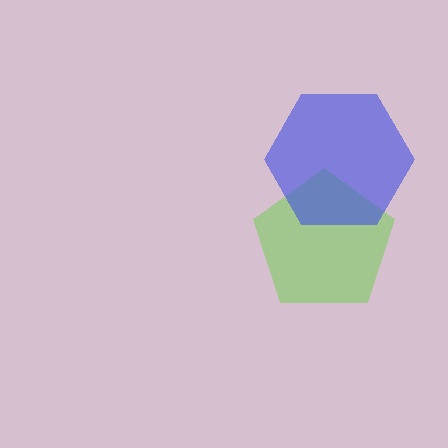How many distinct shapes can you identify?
There are 2 distinct shapes: a lime pentagon, a blue hexagon.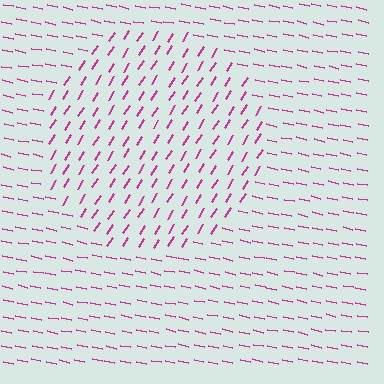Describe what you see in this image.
The image is filled with small magenta line segments. A circle region in the image has lines oriented differently from the surrounding lines, creating a visible texture boundary.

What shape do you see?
I see a circle.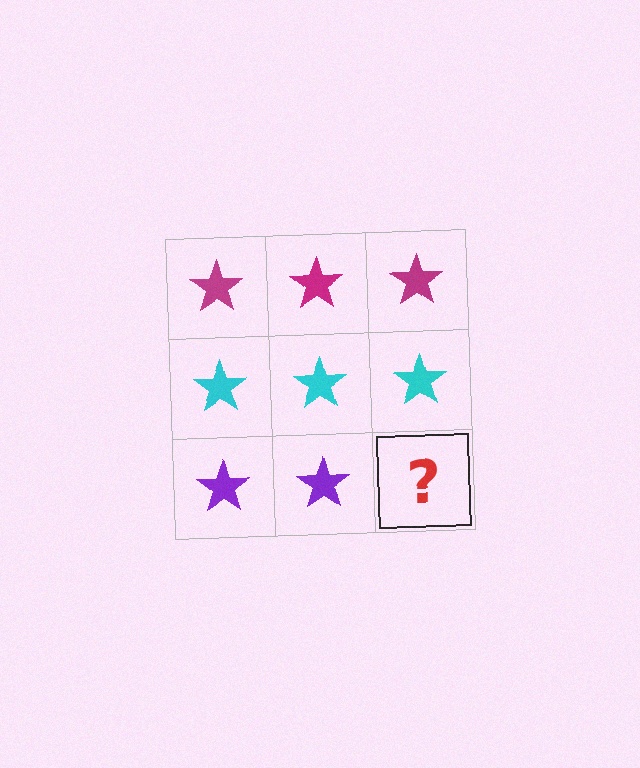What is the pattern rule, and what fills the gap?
The rule is that each row has a consistent color. The gap should be filled with a purple star.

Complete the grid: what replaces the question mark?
The question mark should be replaced with a purple star.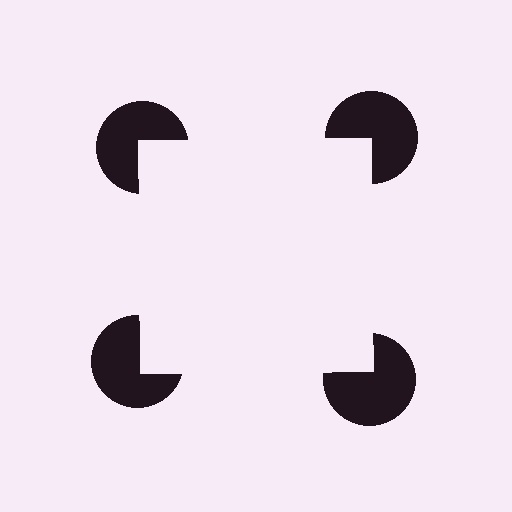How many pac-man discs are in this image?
There are 4 — one at each vertex of the illusory square.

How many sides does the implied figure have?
4 sides.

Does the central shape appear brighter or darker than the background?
It typically appears slightly brighter than the background, even though no actual brightness change is drawn.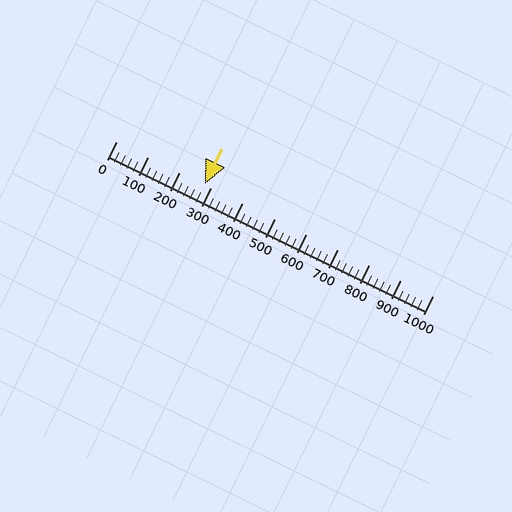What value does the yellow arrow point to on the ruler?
The yellow arrow points to approximately 280.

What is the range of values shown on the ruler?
The ruler shows values from 0 to 1000.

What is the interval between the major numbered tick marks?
The major tick marks are spaced 100 units apart.